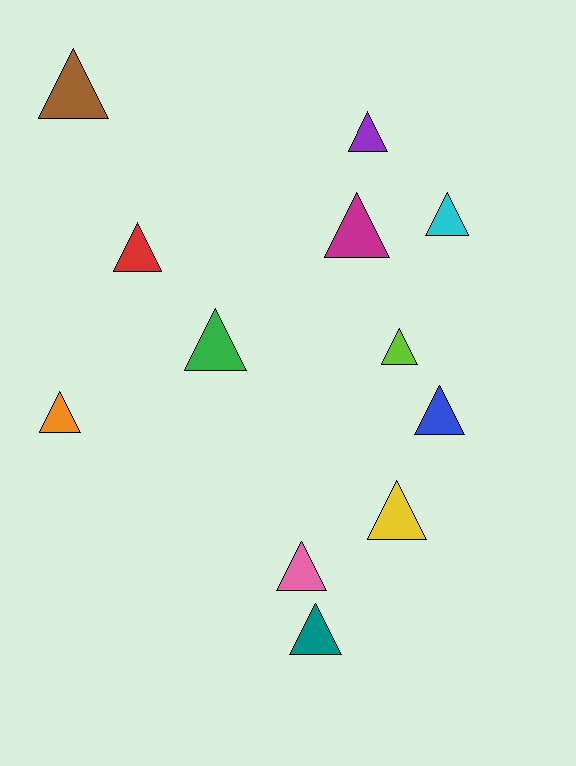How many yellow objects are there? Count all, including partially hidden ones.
There is 1 yellow object.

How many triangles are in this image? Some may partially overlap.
There are 12 triangles.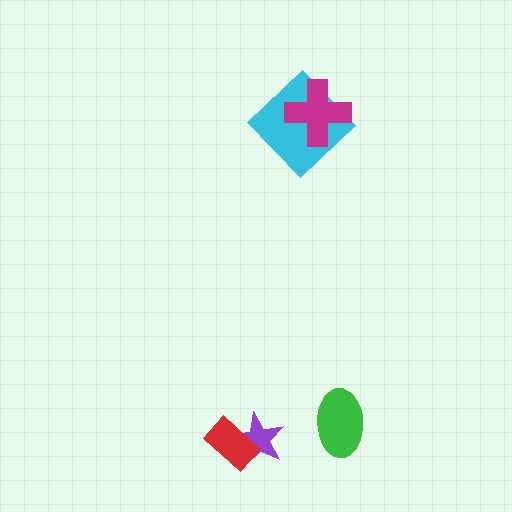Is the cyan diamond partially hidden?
Yes, it is partially covered by another shape.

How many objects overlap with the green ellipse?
0 objects overlap with the green ellipse.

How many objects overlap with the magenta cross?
1 object overlaps with the magenta cross.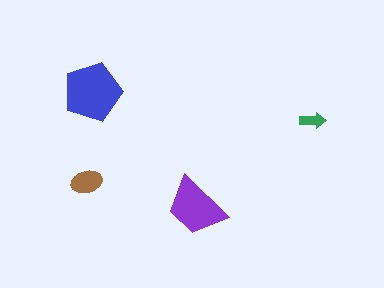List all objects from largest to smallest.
The blue pentagon, the purple trapezoid, the brown ellipse, the green arrow.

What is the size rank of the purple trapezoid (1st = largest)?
2nd.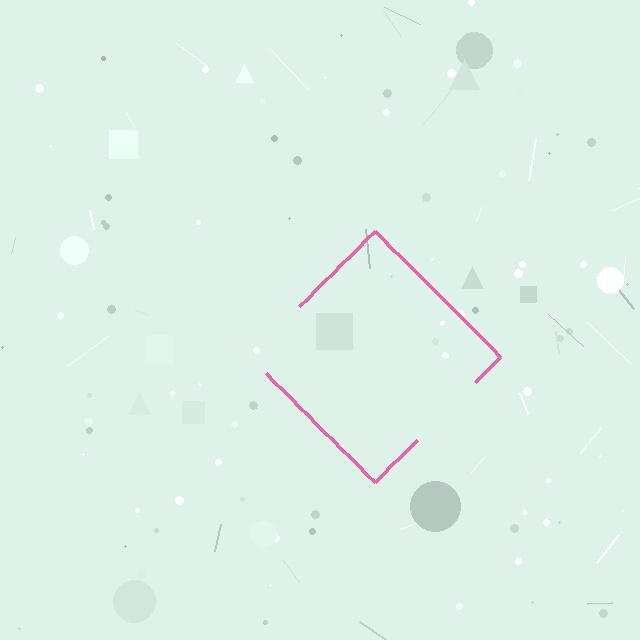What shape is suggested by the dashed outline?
The dashed outline suggests a diamond.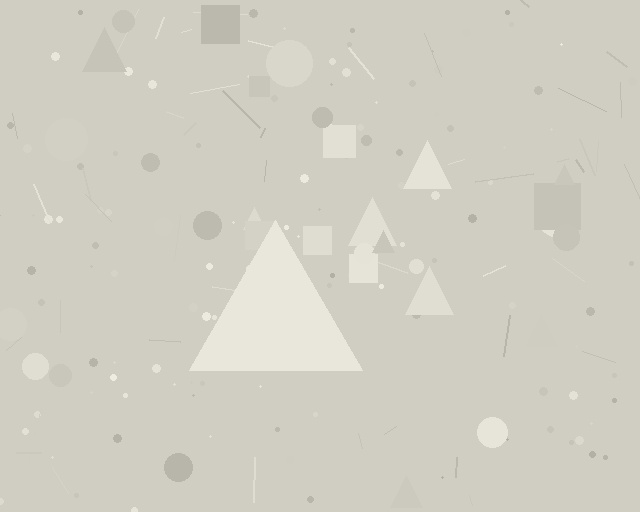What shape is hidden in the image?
A triangle is hidden in the image.